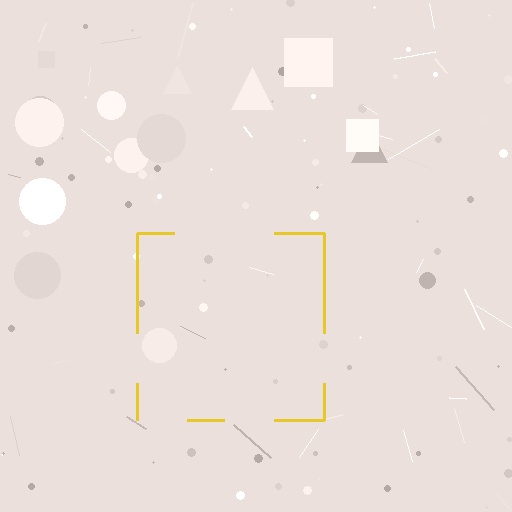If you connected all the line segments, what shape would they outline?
They would outline a square.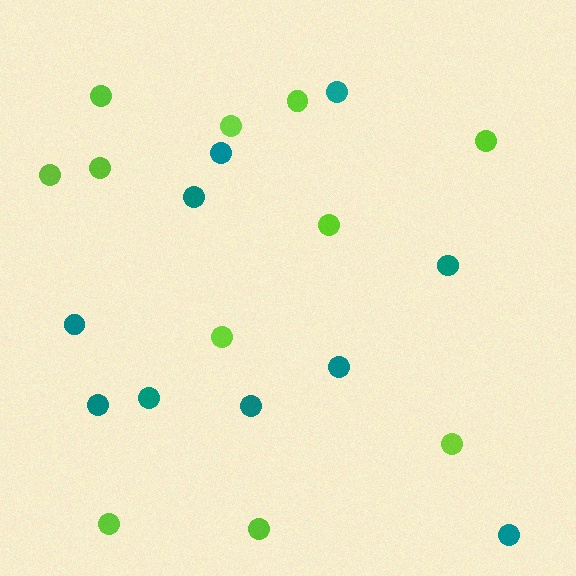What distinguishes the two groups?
There are 2 groups: one group of lime circles (11) and one group of teal circles (10).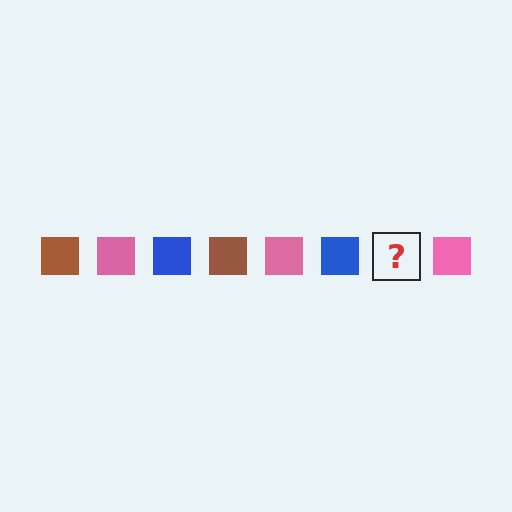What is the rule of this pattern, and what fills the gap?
The rule is that the pattern cycles through brown, pink, blue squares. The gap should be filled with a brown square.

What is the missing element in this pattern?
The missing element is a brown square.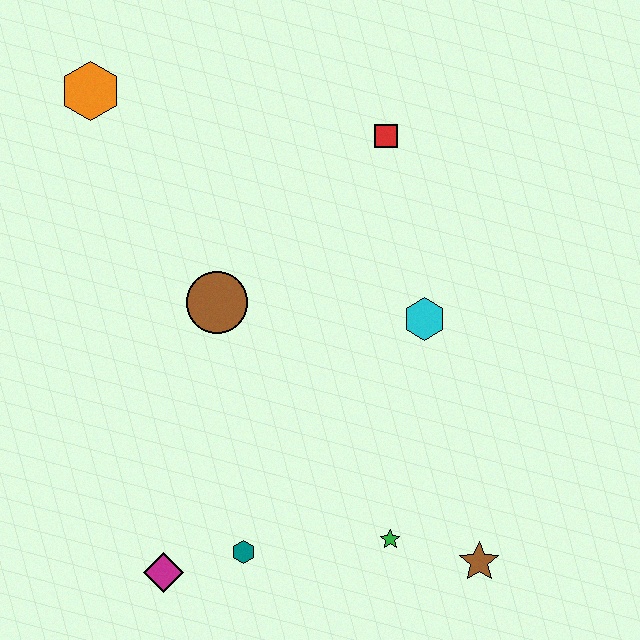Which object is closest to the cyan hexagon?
The red square is closest to the cyan hexagon.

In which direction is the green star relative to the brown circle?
The green star is below the brown circle.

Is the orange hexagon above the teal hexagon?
Yes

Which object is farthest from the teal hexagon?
The orange hexagon is farthest from the teal hexagon.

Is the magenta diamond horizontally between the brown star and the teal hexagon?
No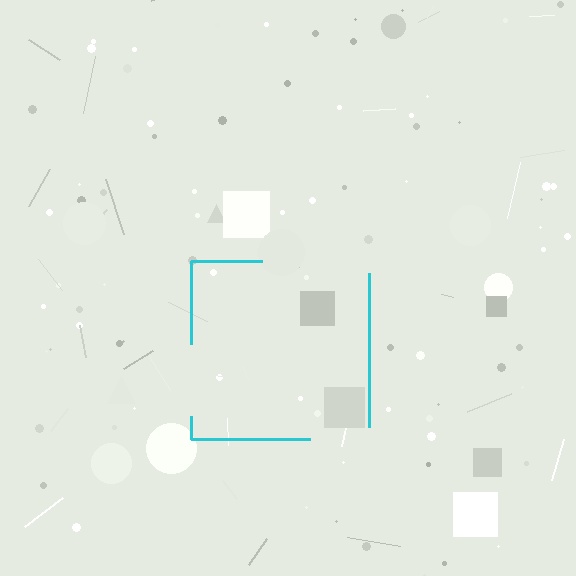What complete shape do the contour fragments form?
The contour fragments form a square.